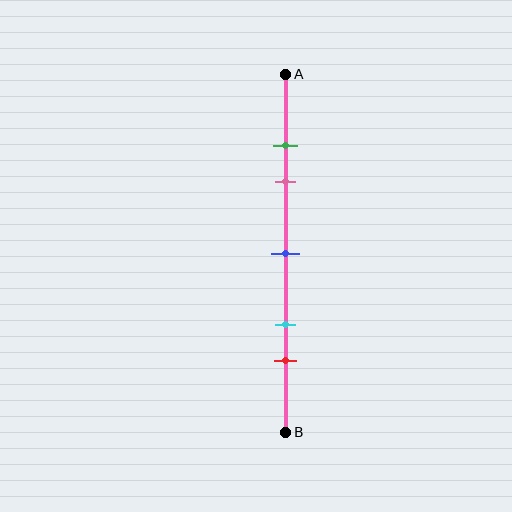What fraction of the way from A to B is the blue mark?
The blue mark is approximately 50% (0.5) of the way from A to B.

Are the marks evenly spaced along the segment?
No, the marks are not evenly spaced.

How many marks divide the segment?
There are 5 marks dividing the segment.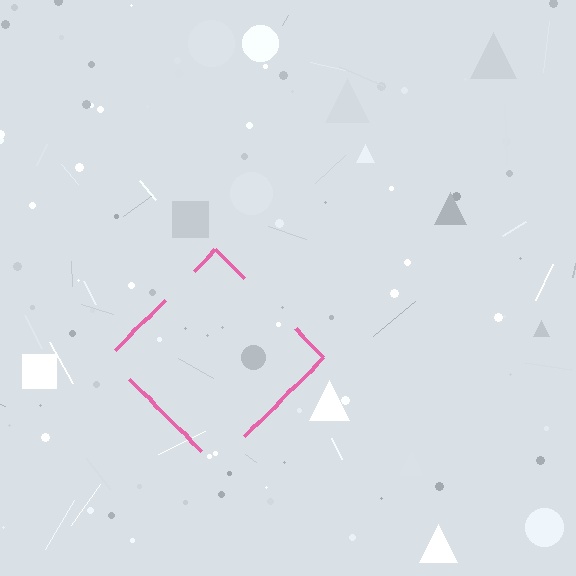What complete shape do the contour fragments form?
The contour fragments form a diamond.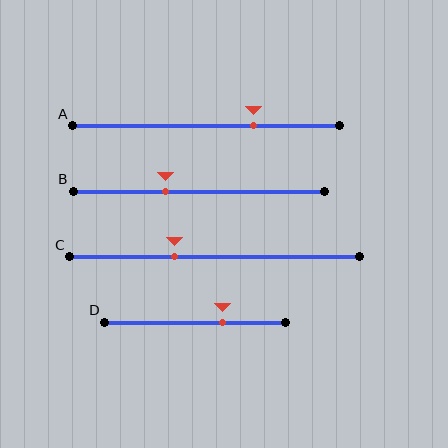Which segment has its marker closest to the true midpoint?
Segment B has its marker closest to the true midpoint.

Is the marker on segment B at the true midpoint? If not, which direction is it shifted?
No, the marker on segment B is shifted to the left by about 13% of the segment length.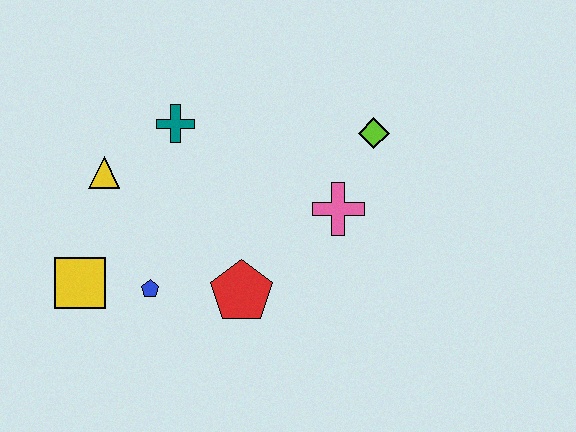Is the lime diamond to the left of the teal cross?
No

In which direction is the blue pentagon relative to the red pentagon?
The blue pentagon is to the left of the red pentagon.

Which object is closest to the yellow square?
The blue pentagon is closest to the yellow square.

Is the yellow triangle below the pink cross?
No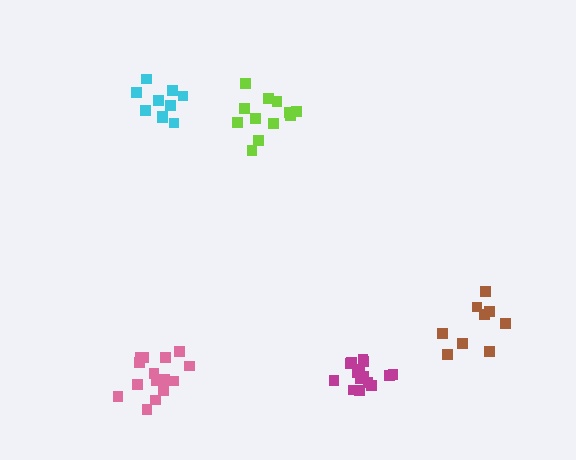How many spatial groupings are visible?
There are 5 spatial groupings.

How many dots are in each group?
Group 1: 15 dots, Group 2: 15 dots, Group 3: 10 dots, Group 4: 9 dots, Group 5: 12 dots (61 total).